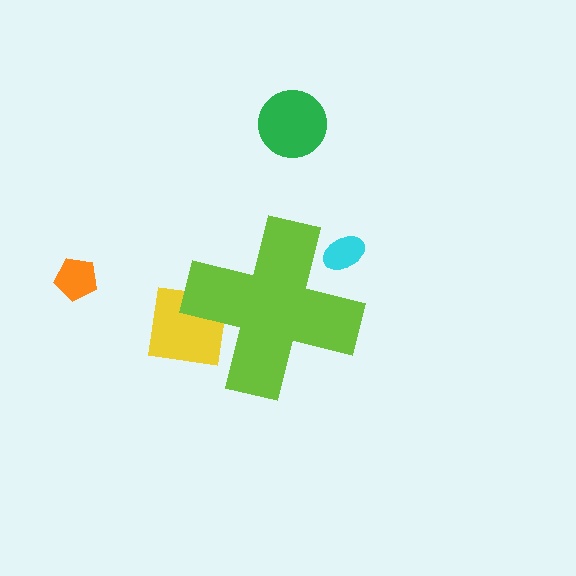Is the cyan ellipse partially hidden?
Yes, the cyan ellipse is partially hidden behind the lime cross.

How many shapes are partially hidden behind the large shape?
2 shapes are partially hidden.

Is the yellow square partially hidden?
Yes, the yellow square is partially hidden behind the lime cross.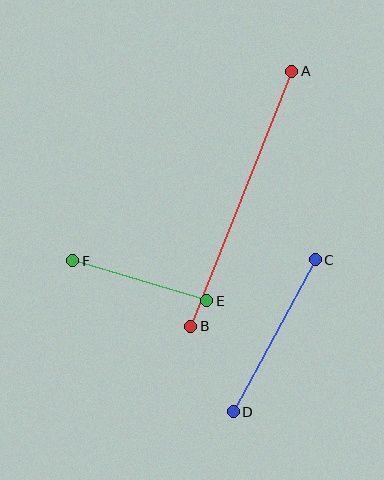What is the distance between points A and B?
The distance is approximately 274 pixels.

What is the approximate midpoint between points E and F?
The midpoint is at approximately (140, 281) pixels.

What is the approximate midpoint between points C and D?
The midpoint is at approximately (274, 336) pixels.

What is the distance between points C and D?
The distance is approximately 173 pixels.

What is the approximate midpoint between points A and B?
The midpoint is at approximately (241, 199) pixels.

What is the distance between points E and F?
The distance is approximately 140 pixels.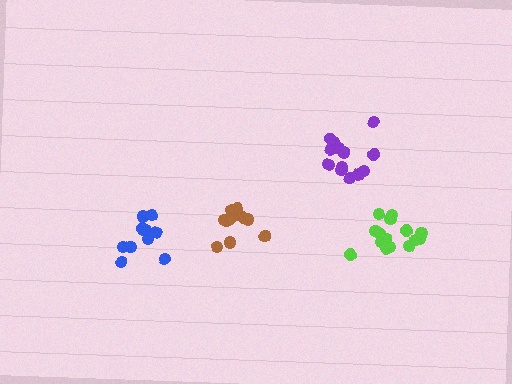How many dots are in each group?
Group 1: 11 dots, Group 2: 10 dots, Group 3: 14 dots, Group 4: 15 dots (50 total).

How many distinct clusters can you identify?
There are 4 distinct clusters.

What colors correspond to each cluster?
The clusters are colored: brown, blue, purple, lime.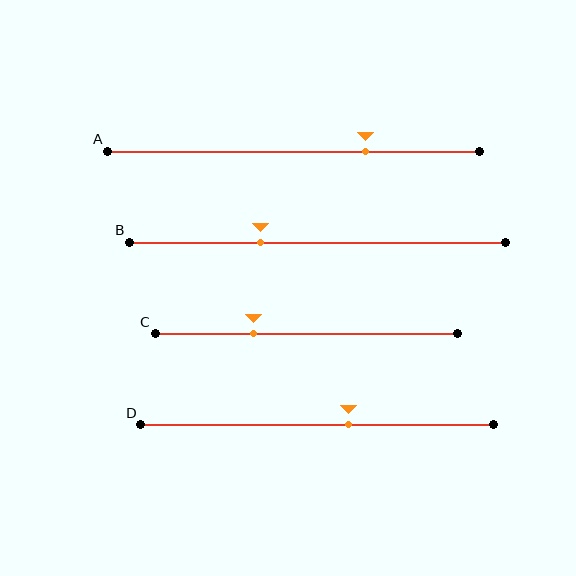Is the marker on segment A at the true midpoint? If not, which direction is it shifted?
No, the marker on segment A is shifted to the right by about 19% of the segment length.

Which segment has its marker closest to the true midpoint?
Segment D has its marker closest to the true midpoint.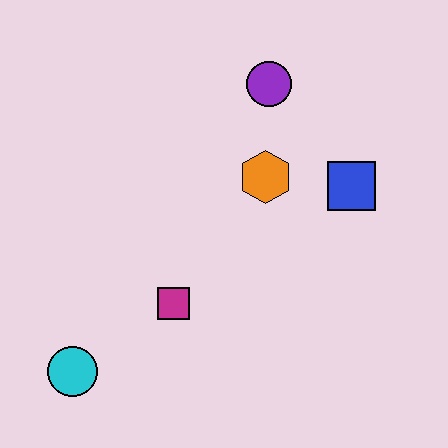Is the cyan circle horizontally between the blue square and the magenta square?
No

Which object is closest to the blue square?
The orange hexagon is closest to the blue square.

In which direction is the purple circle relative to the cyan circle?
The purple circle is above the cyan circle.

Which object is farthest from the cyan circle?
The purple circle is farthest from the cyan circle.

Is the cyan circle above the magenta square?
No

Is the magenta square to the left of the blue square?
Yes